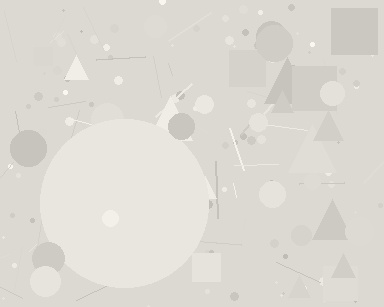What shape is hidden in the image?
A circle is hidden in the image.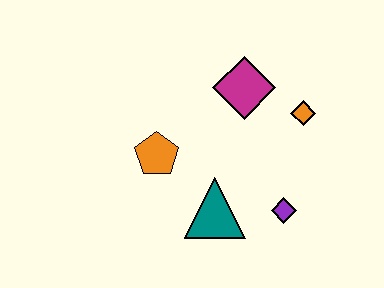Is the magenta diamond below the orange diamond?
No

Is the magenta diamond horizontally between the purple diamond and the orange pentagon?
Yes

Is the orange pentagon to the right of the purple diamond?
No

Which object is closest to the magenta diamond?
The orange diamond is closest to the magenta diamond.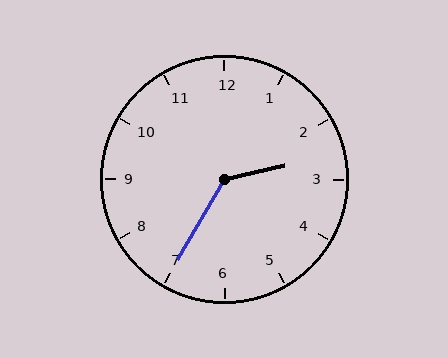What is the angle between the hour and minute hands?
Approximately 132 degrees.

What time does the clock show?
2:35.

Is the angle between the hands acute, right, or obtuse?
It is obtuse.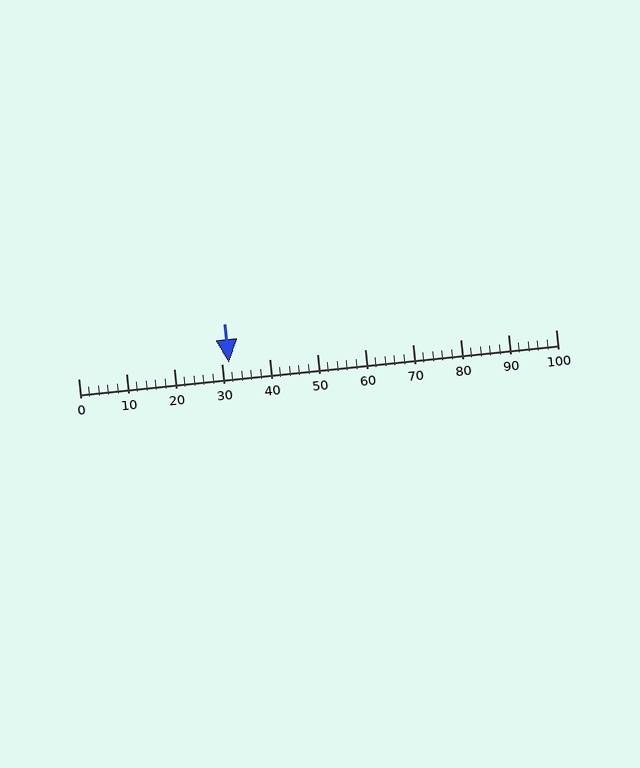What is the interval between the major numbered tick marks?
The major tick marks are spaced 10 units apart.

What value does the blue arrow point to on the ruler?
The blue arrow points to approximately 32.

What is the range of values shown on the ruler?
The ruler shows values from 0 to 100.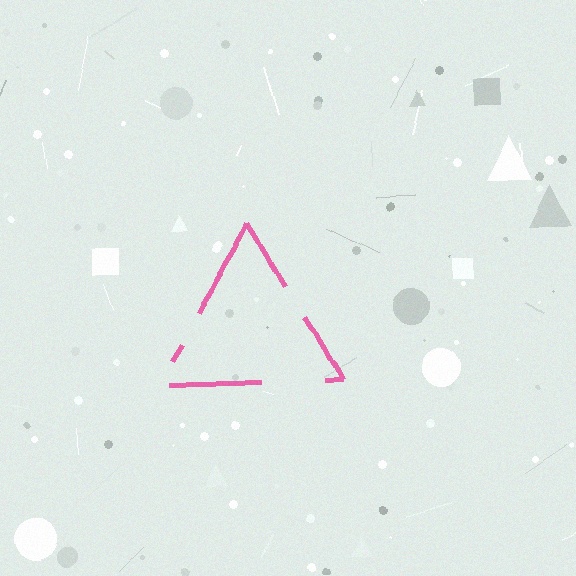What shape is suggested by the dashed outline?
The dashed outline suggests a triangle.